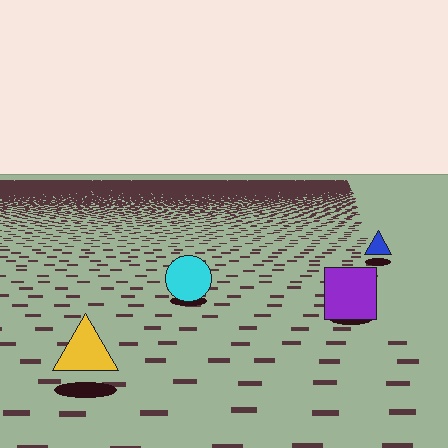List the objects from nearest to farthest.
From nearest to farthest: the yellow triangle, the purple square, the cyan circle, the blue triangle.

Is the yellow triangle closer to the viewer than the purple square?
Yes. The yellow triangle is closer — you can tell from the texture gradient: the ground texture is coarser near it.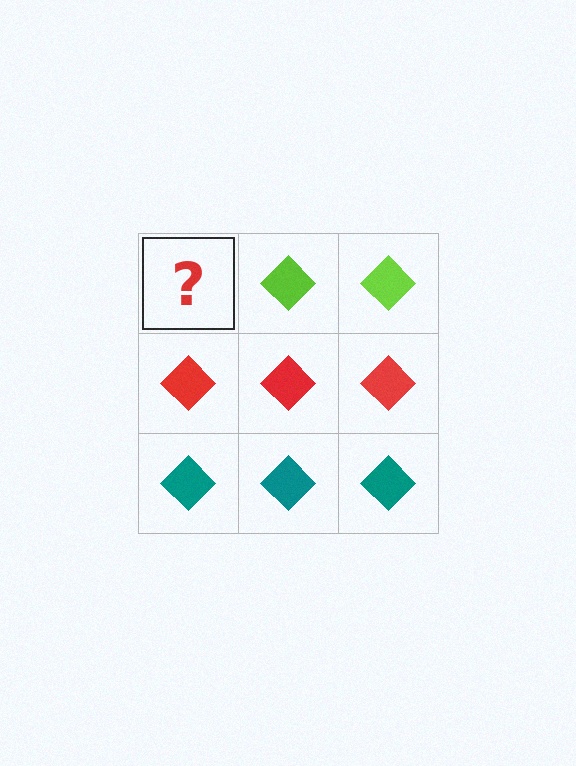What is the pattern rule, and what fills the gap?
The rule is that each row has a consistent color. The gap should be filled with a lime diamond.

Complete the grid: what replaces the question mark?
The question mark should be replaced with a lime diamond.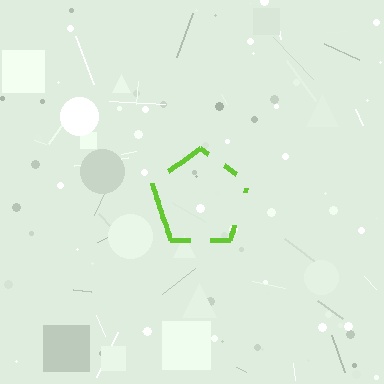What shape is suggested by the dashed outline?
The dashed outline suggests a pentagon.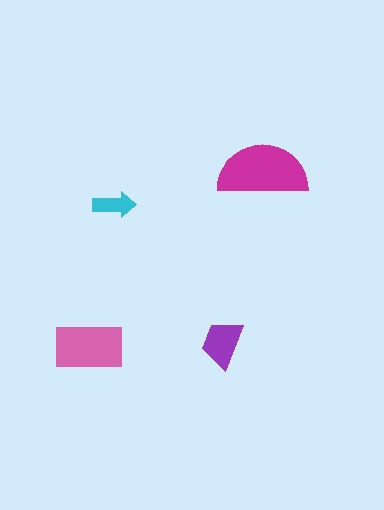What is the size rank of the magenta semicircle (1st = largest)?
1st.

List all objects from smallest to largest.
The cyan arrow, the purple trapezoid, the pink rectangle, the magenta semicircle.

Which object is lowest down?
The pink rectangle is bottommost.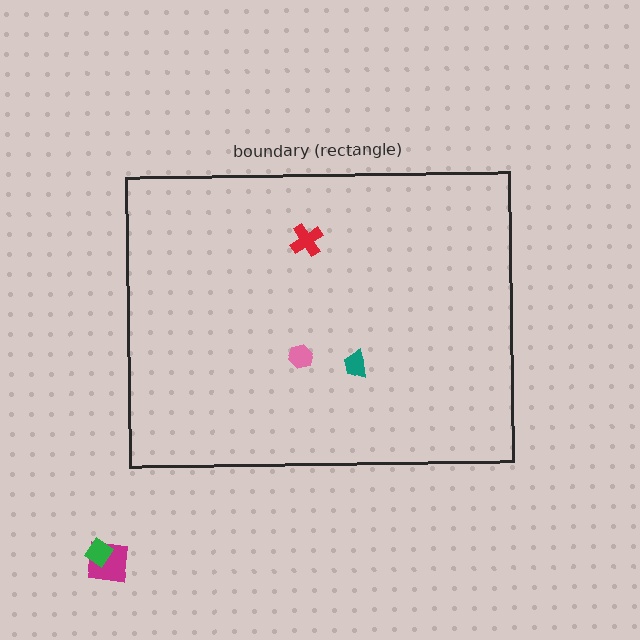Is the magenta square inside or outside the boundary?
Outside.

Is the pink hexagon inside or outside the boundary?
Inside.